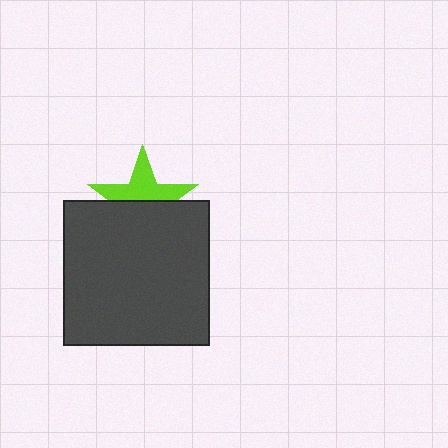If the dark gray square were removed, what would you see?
You would see the complete lime star.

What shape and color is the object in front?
The object in front is a dark gray square.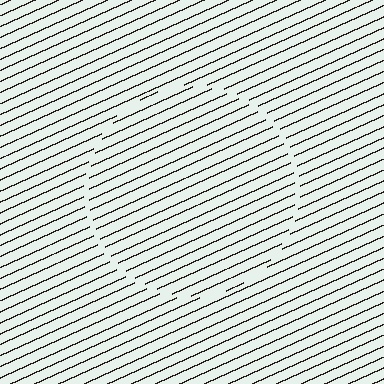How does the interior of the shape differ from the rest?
The interior of the shape contains the same grating, shifted by half a period — the contour is defined by the phase discontinuity where line-ends from the inner and outer gratings abut.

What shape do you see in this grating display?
An illusory circle. The interior of the shape contains the same grating, shifted by half a period — the contour is defined by the phase discontinuity where line-ends from the inner and outer gratings abut.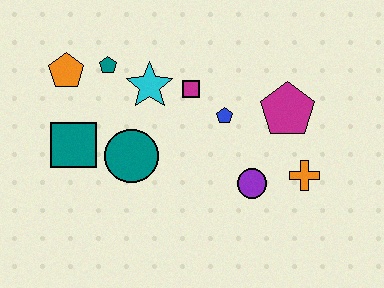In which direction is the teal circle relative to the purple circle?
The teal circle is to the left of the purple circle.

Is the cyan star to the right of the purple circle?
No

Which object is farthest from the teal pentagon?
The orange cross is farthest from the teal pentagon.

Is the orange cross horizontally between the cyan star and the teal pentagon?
No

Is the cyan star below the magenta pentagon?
No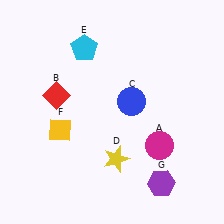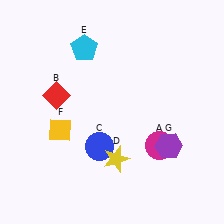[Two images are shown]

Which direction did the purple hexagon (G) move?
The purple hexagon (G) moved up.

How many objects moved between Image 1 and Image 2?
2 objects moved between the two images.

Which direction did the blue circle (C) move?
The blue circle (C) moved down.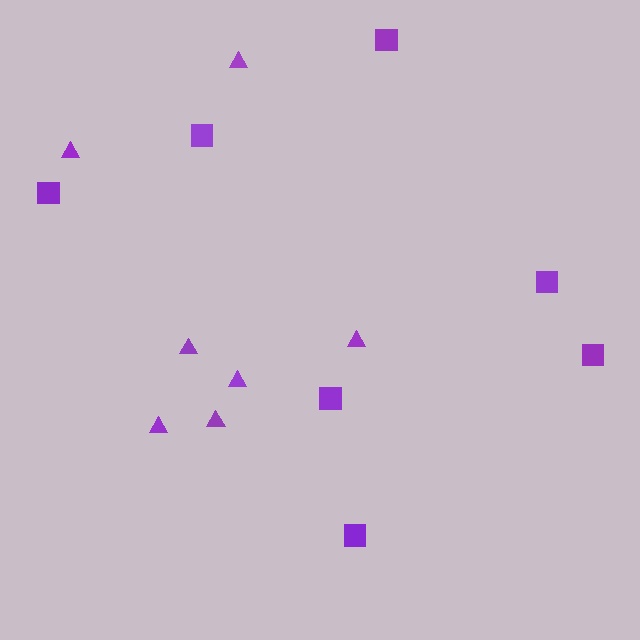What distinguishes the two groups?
There are 2 groups: one group of squares (7) and one group of triangles (7).